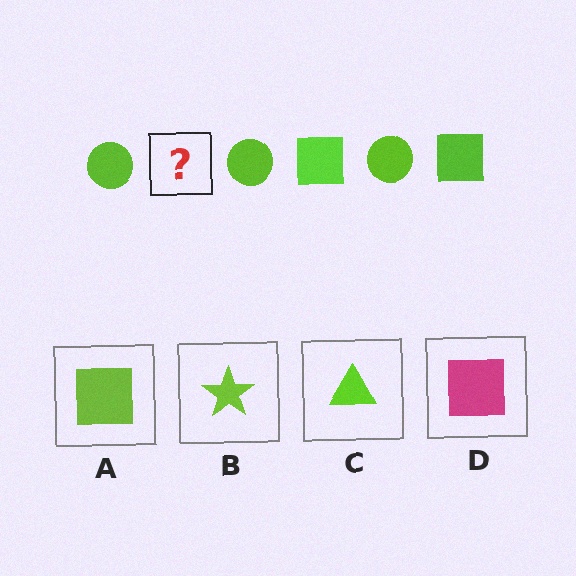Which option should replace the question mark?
Option A.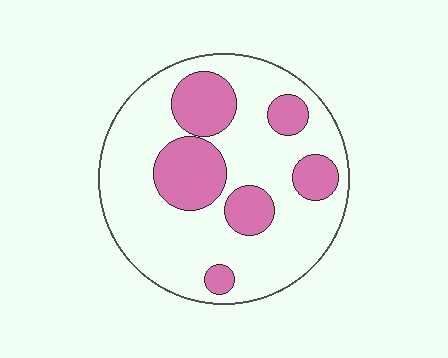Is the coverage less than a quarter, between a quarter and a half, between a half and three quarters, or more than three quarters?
Between a quarter and a half.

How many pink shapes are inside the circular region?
6.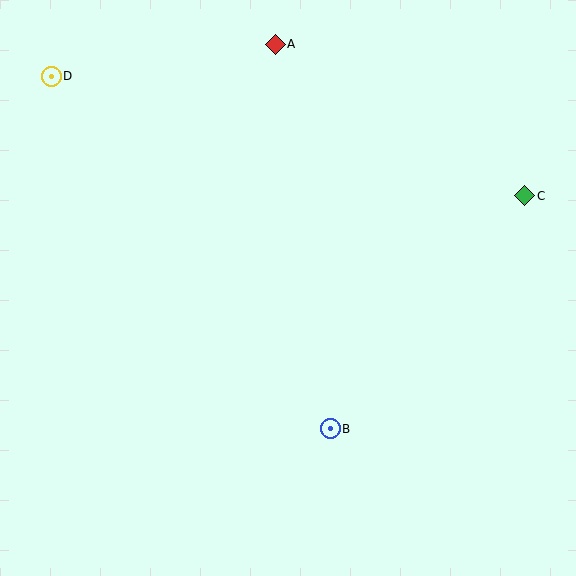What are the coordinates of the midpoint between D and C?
The midpoint between D and C is at (288, 136).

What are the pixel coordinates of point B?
Point B is at (330, 429).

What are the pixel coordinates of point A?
Point A is at (275, 44).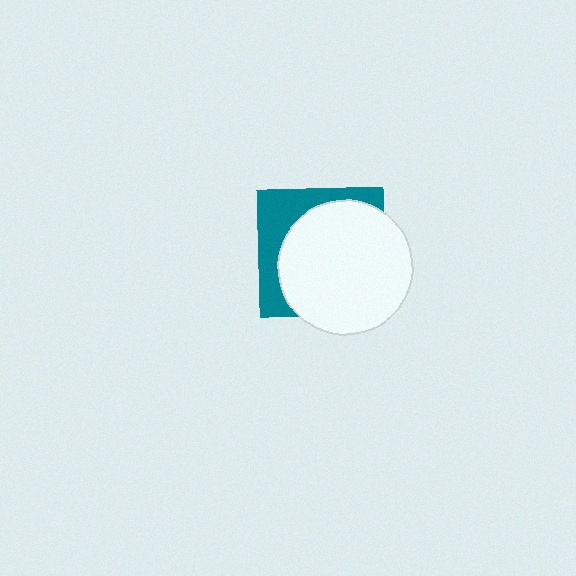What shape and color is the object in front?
The object in front is a white circle.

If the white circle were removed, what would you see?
You would see the complete teal square.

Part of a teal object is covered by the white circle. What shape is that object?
It is a square.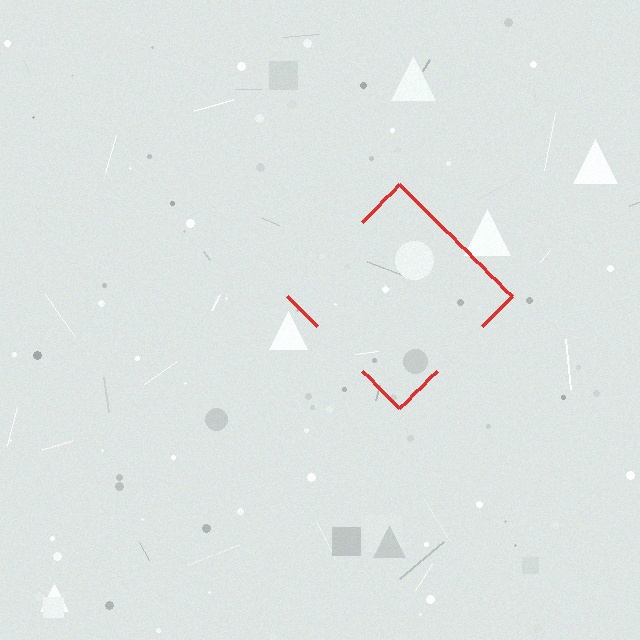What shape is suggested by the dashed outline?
The dashed outline suggests a diamond.